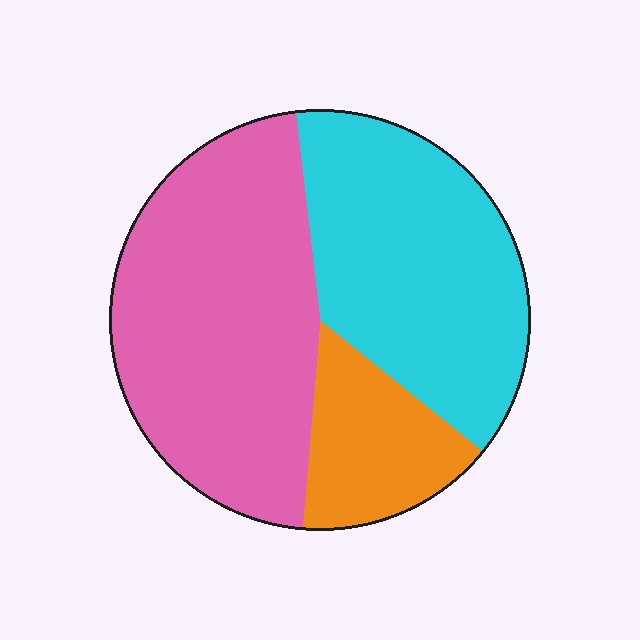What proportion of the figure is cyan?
Cyan covers roughly 40% of the figure.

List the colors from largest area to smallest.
From largest to smallest: pink, cyan, orange.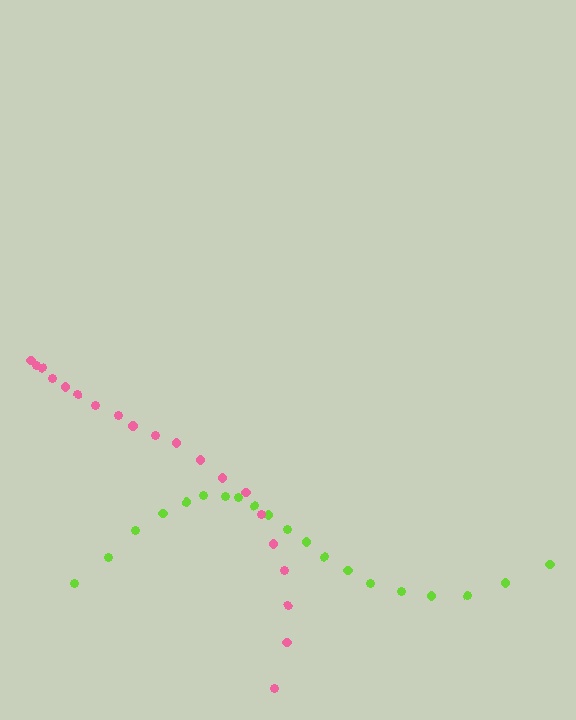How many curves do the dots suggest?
There are 2 distinct paths.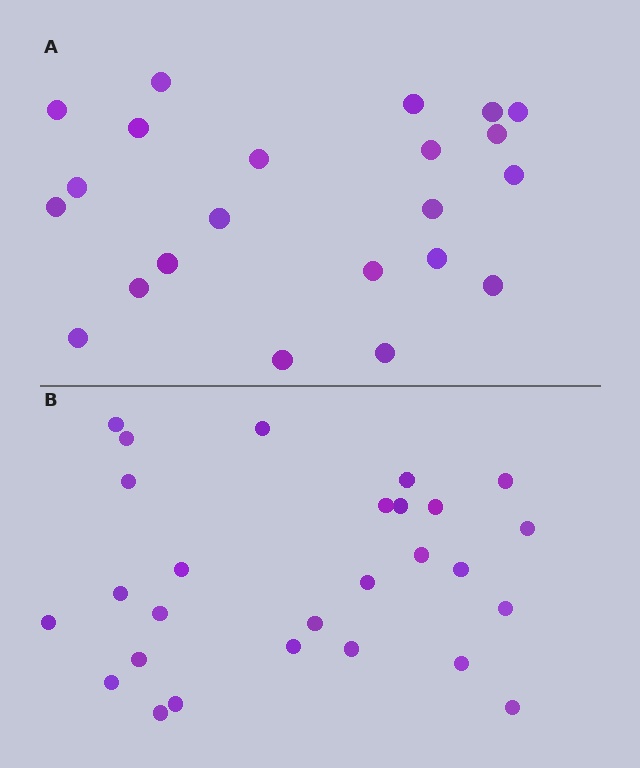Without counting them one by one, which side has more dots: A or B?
Region B (the bottom region) has more dots.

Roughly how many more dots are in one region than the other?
Region B has about 5 more dots than region A.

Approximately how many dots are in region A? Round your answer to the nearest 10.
About 20 dots. (The exact count is 22, which rounds to 20.)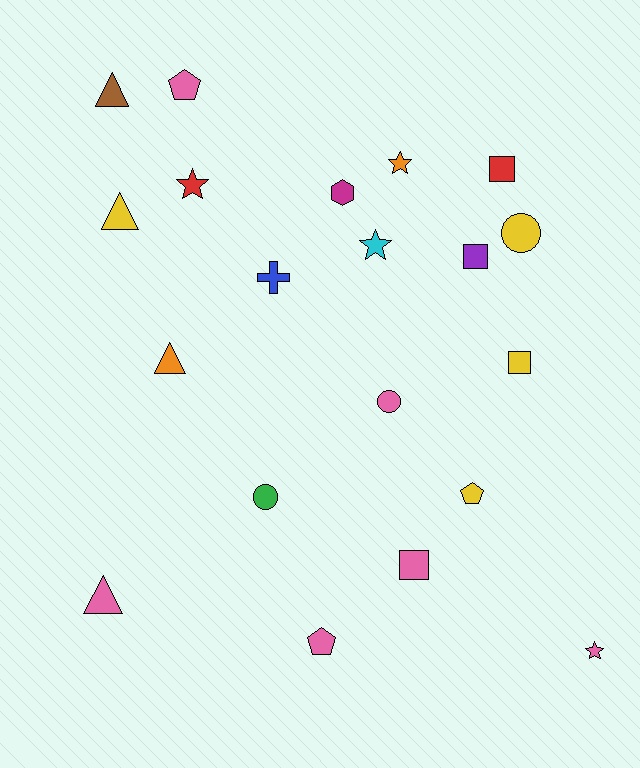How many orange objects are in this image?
There are 2 orange objects.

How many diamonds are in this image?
There are no diamonds.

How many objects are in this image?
There are 20 objects.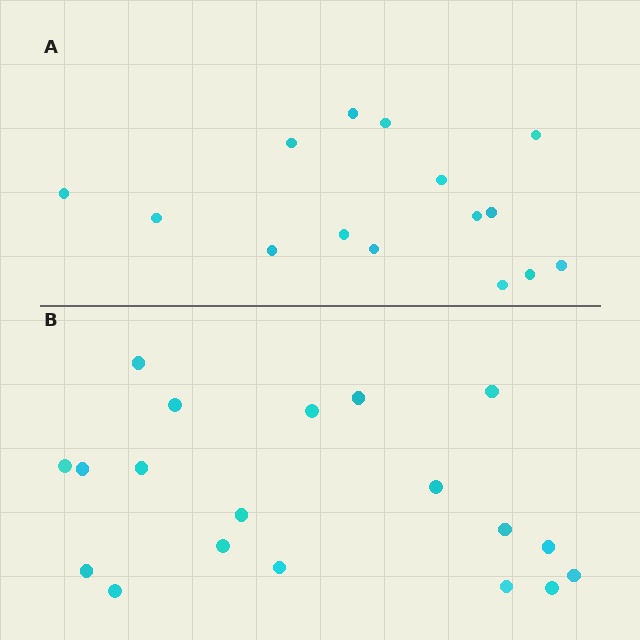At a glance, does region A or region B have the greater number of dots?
Region B (the bottom region) has more dots.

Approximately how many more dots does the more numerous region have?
Region B has about 4 more dots than region A.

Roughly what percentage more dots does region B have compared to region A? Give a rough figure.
About 25% more.